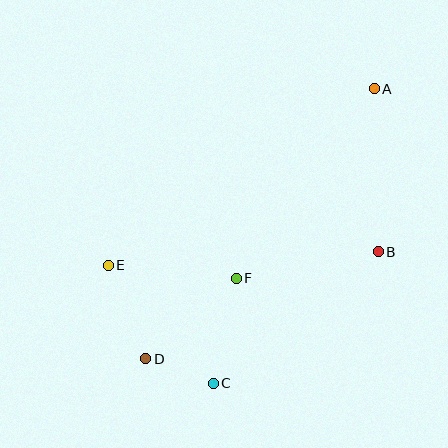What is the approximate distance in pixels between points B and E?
The distance between B and E is approximately 270 pixels.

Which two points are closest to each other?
Points C and D are closest to each other.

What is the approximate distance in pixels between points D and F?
The distance between D and F is approximately 121 pixels.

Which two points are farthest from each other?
Points A and D are farthest from each other.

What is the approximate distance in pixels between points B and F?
The distance between B and F is approximately 144 pixels.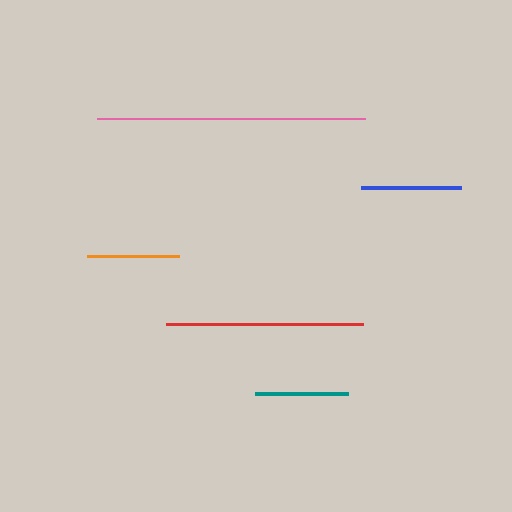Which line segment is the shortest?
The orange line is the shortest at approximately 92 pixels.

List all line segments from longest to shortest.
From longest to shortest: pink, red, blue, teal, orange.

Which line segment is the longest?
The pink line is the longest at approximately 268 pixels.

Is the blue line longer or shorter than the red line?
The red line is longer than the blue line.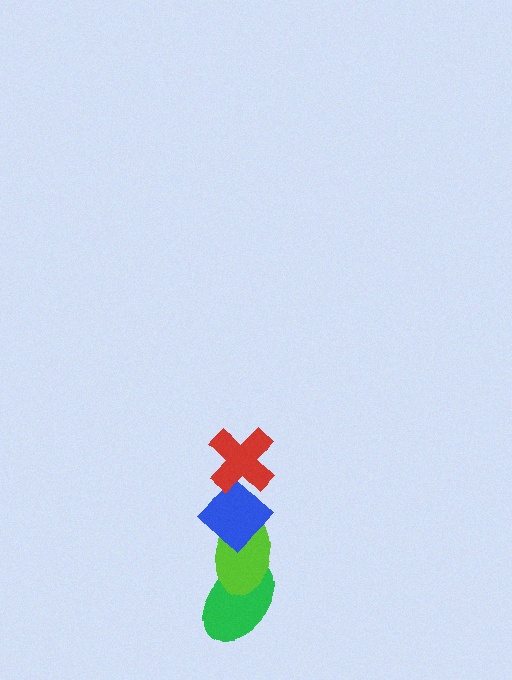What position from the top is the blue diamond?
The blue diamond is 2nd from the top.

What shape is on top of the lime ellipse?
The blue diamond is on top of the lime ellipse.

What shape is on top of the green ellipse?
The lime ellipse is on top of the green ellipse.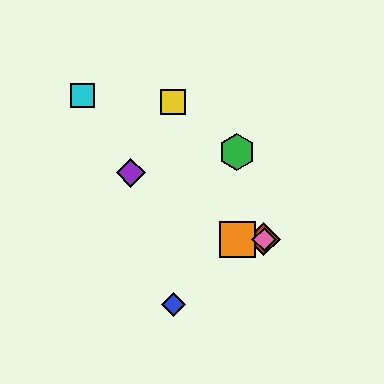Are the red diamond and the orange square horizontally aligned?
Yes, both are at y≈239.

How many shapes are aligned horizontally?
3 shapes (the red diamond, the orange square, the pink diamond) are aligned horizontally.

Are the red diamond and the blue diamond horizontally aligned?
No, the red diamond is at y≈239 and the blue diamond is at y≈305.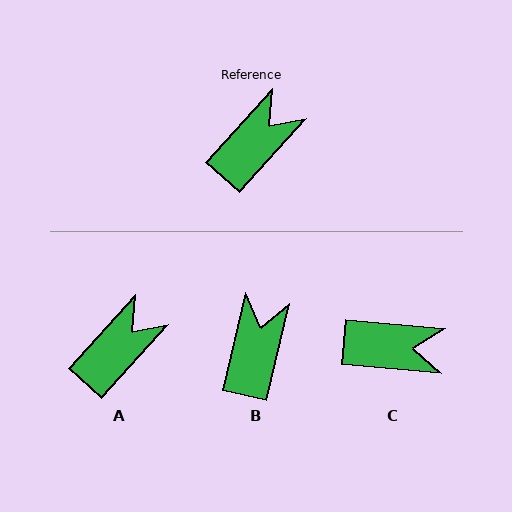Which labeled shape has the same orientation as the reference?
A.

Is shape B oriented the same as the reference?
No, it is off by about 29 degrees.